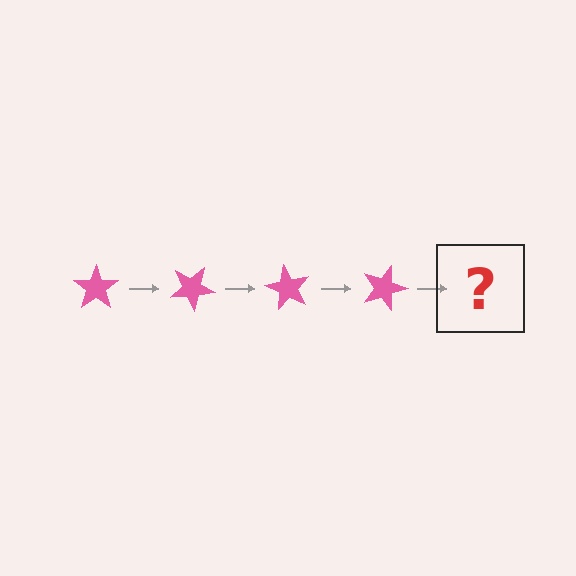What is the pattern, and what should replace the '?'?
The pattern is that the star rotates 30 degrees each step. The '?' should be a pink star rotated 120 degrees.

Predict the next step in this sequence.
The next step is a pink star rotated 120 degrees.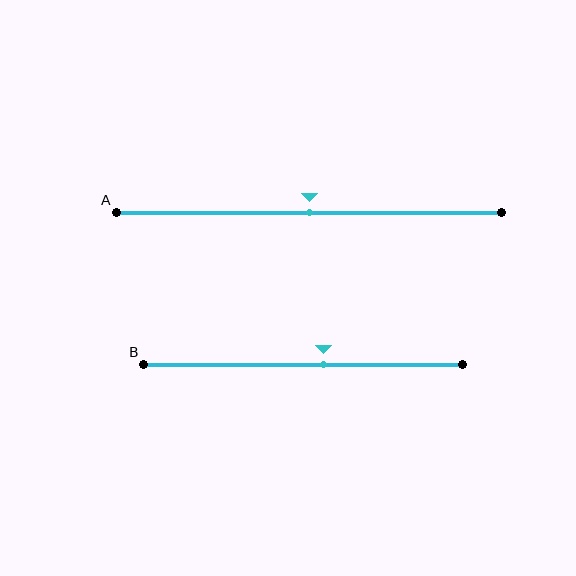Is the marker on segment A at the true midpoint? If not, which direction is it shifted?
Yes, the marker on segment A is at the true midpoint.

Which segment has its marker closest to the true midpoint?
Segment A has its marker closest to the true midpoint.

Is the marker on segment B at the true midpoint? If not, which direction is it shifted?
No, the marker on segment B is shifted to the right by about 6% of the segment length.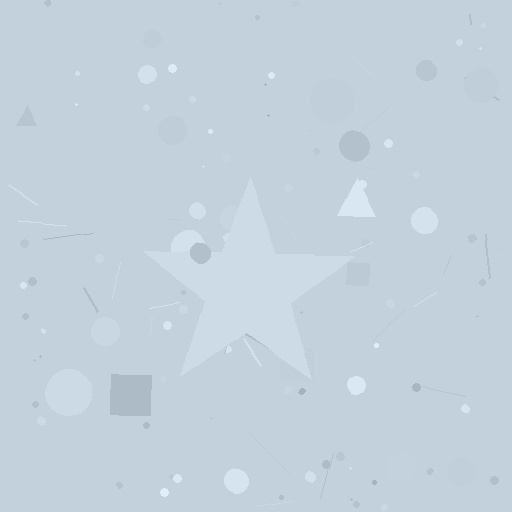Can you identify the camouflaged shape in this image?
The camouflaged shape is a star.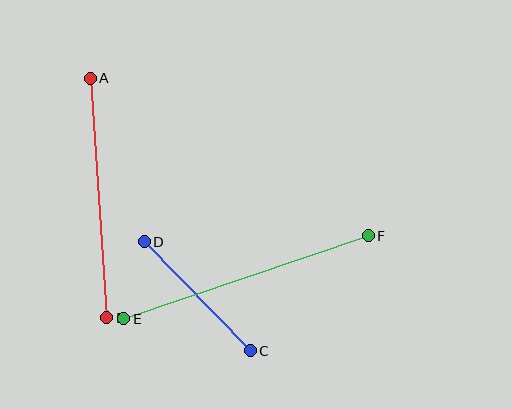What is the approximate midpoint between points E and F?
The midpoint is at approximately (246, 277) pixels.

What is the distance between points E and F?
The distance is approximately 258 pixels.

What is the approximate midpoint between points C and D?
The midpoint is at approximately (197, 296) pixels.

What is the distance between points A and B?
The distance is approximately 240 pixels.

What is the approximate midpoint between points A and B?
The midpoint is at approximately (99, 198) pixels.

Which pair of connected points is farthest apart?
Points E and F are farthest apart.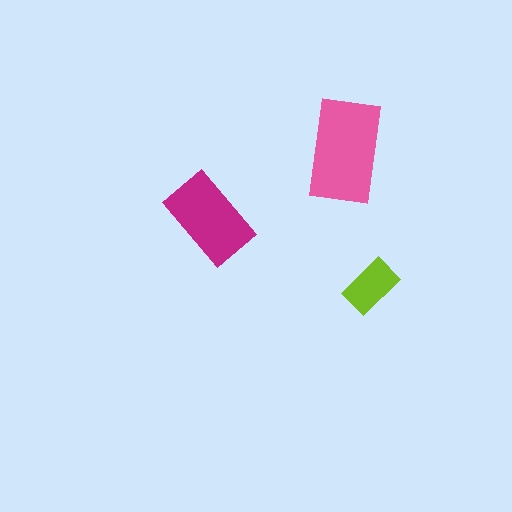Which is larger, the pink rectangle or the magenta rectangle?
The pink one.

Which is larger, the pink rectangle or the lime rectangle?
The pink one.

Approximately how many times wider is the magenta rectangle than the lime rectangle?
About 1.5 times wider.